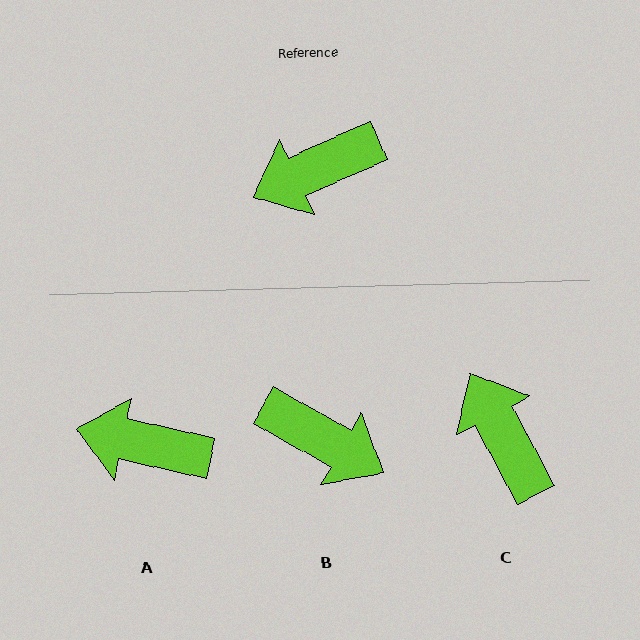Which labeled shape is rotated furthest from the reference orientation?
B, about 126 degrees away.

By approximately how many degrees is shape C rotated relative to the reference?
Approximately 86 degrees clockwise.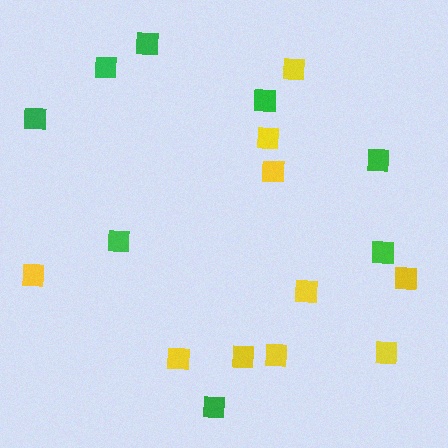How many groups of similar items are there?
There are 2 groups: one group of green squares (8) and one group of yellow squares (10).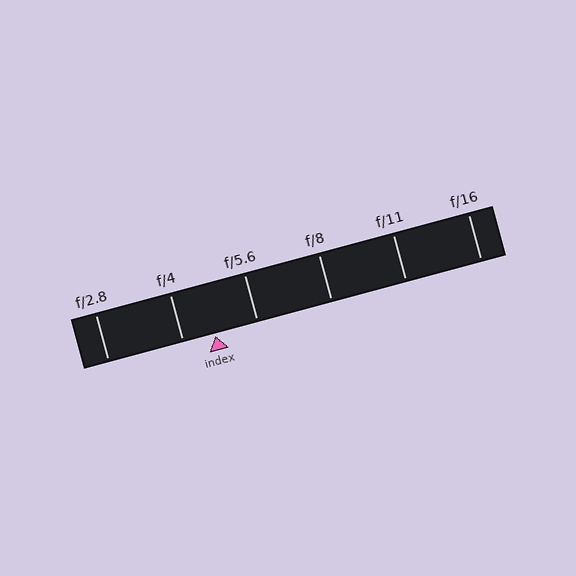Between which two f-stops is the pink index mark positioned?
The index mark is between f/4 and f/5.6.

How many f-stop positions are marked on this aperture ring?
There are 6 f-stop positions marked.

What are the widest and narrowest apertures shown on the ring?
The widest aperture shown is f/2.8 and the narrowest is f/16.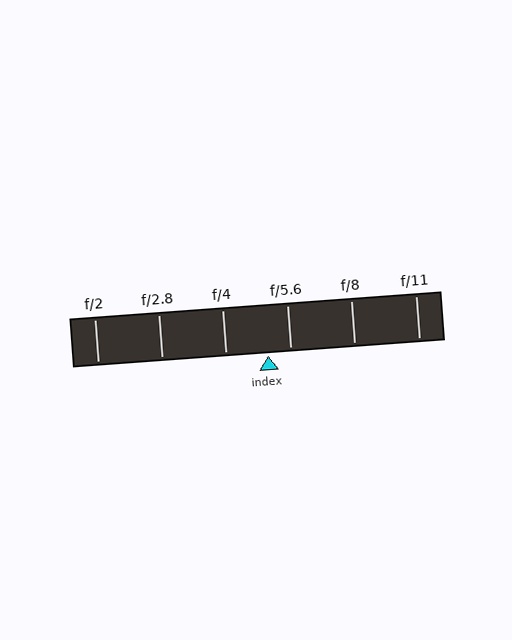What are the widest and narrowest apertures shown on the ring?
The widest aperture shown is f/2 and the narrowest is f/11.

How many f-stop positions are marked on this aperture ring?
There are 6 f-stop positions marked.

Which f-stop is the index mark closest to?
The index mark is closest to f/5.6.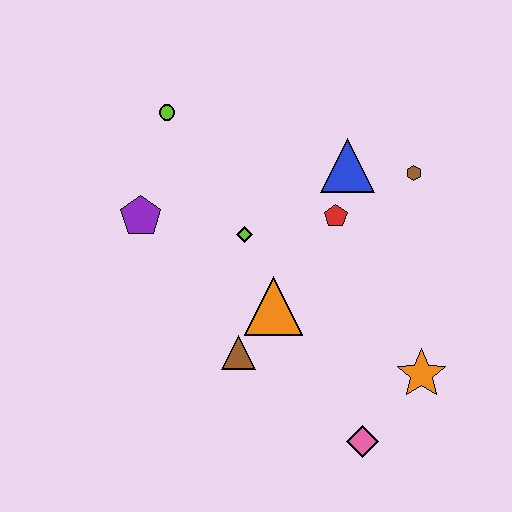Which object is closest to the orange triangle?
The brown triangle is closest to the orange triangle.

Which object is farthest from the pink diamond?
The lime circle is farthest from the pink diamond.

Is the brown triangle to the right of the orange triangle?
No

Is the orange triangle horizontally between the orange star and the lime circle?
Yes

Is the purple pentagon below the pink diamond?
No